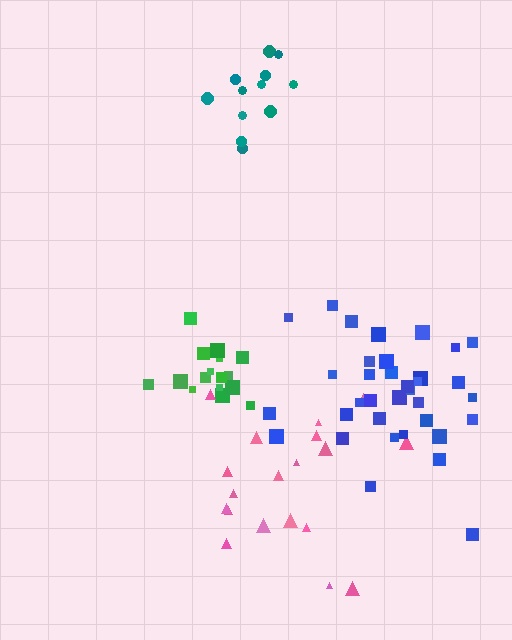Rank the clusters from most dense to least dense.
green, blue, teal, pink.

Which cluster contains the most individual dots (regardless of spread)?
Blue (35).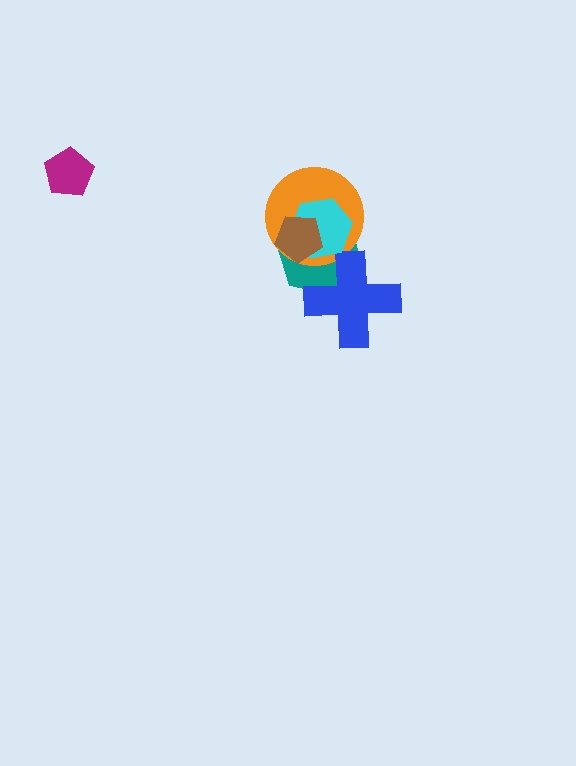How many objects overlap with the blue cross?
1 object overlaps with the blue cross.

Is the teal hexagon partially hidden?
Yes, it is partially covered by another shape.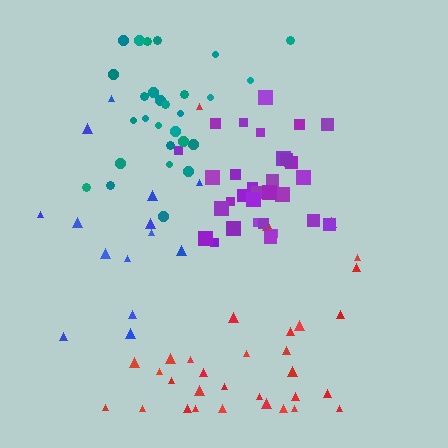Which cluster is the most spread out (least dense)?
Blue.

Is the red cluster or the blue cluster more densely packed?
Red.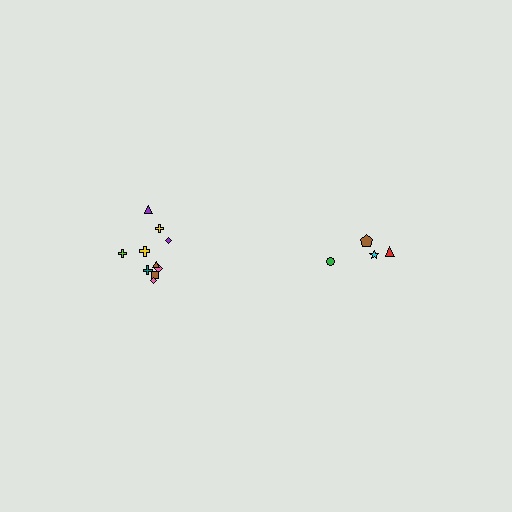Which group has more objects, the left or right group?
The left group.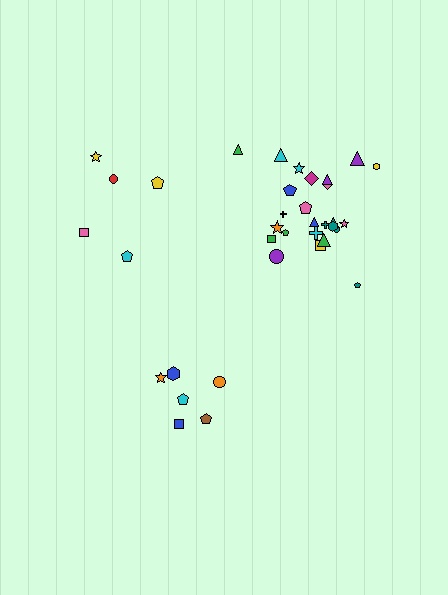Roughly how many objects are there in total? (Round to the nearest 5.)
Roughly 35 objects in total.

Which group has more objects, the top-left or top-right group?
The top-right group.